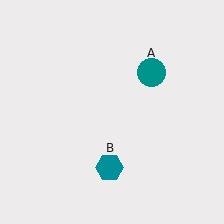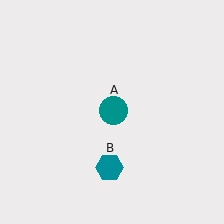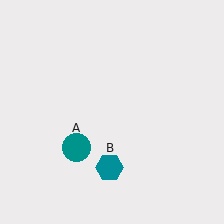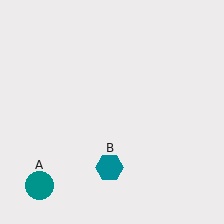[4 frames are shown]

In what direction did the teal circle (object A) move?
The teal circle (object A) moved down and to the left.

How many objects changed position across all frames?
1 object changed position: teal circle (object A).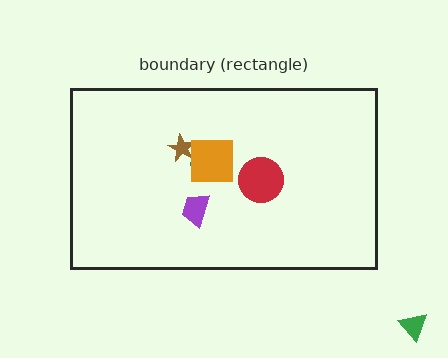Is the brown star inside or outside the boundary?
Inside.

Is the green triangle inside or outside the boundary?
Outside.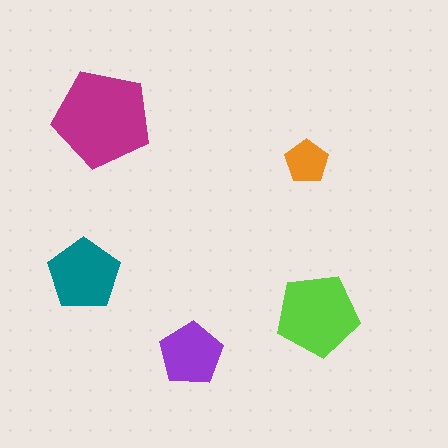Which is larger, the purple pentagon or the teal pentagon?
The teal one.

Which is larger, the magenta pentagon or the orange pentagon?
The magenta one.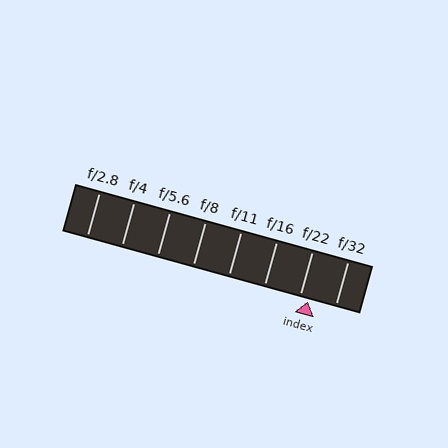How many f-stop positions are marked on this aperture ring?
There are 8 f-stop positions marked.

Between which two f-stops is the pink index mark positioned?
The index mark is between f/22 and f/32.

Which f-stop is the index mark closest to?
The index mark is closest to f/22.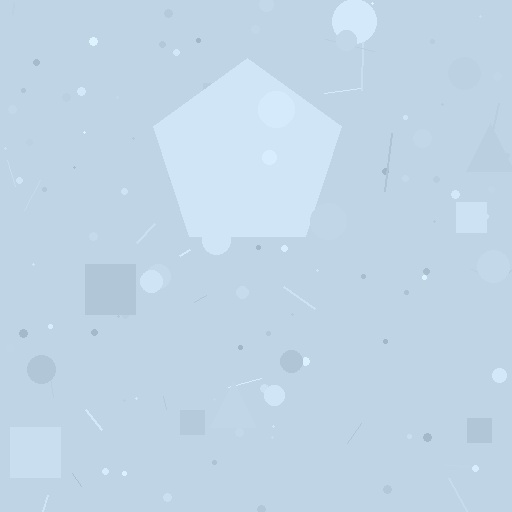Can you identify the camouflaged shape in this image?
The camouflaged shape is a pentagon.